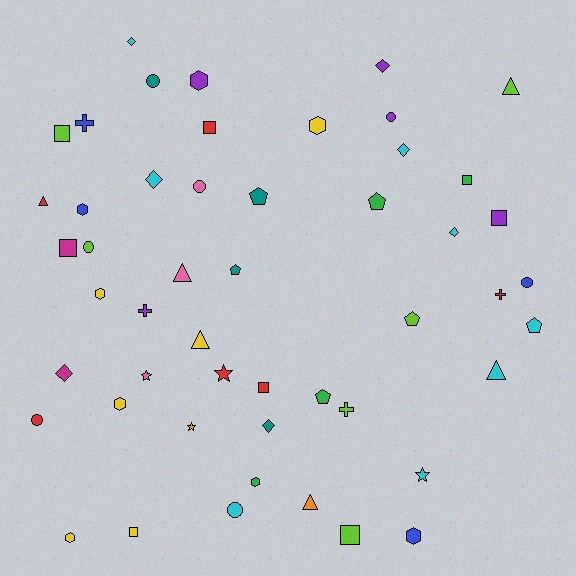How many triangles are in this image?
There are 6 triangles.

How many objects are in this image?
There are 50 objects.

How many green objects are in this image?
There are 4 green objects.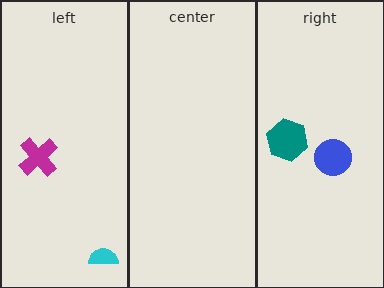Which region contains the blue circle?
The right region.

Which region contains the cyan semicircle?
The left region.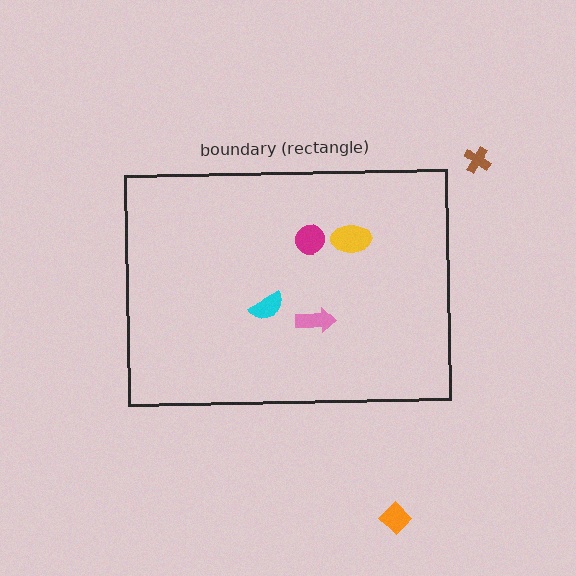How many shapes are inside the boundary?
4 inside, 2 outside.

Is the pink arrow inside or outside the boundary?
Inside.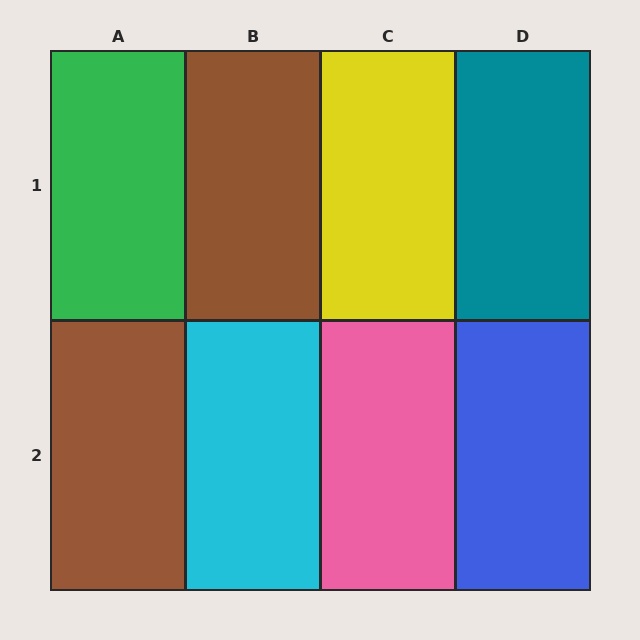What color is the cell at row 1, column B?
Brown.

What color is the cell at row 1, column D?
Teal.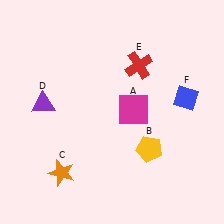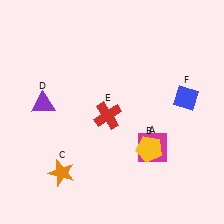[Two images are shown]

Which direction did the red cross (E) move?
The red cross (E) moved down.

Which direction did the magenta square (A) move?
The magenta square (A) moved down.